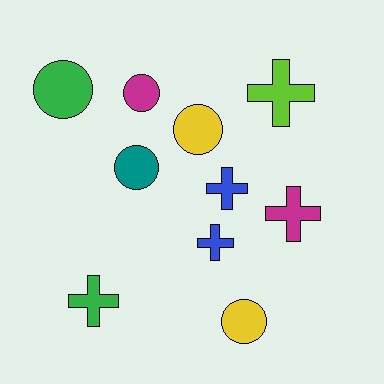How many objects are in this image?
There are 10 objects.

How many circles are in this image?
There are 5 circles.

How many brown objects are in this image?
There are no brown objects.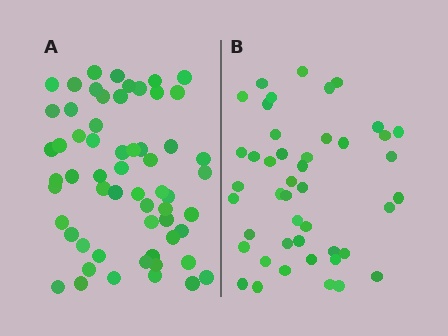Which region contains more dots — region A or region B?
Region A (the left region) has more dots.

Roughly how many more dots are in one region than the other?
Region A has approximately 15 more dots than region B.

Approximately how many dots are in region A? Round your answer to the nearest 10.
About 60 dots. (The exact count is 59, which rounds to 60.)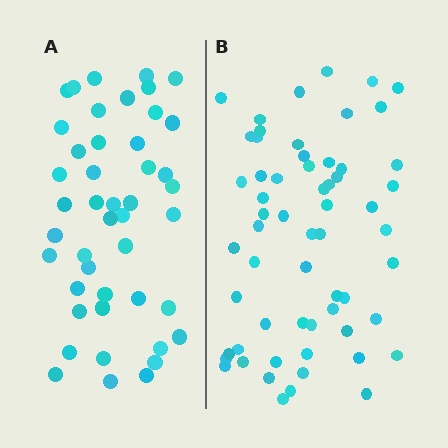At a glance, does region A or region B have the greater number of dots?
Region B (the right region) has more dots.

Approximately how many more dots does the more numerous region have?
Region B has approximately 15 more dots than region A.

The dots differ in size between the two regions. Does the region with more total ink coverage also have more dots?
No. Region A has more total ink coverage because its dots are larger, but region B actually contains more individual dots. Total area can be misleading — the number of items is what matters here.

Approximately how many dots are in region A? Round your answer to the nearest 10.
About 40 dots. (The exact count is 45, which rounds to 40.)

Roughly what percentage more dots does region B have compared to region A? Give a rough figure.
About 35% more.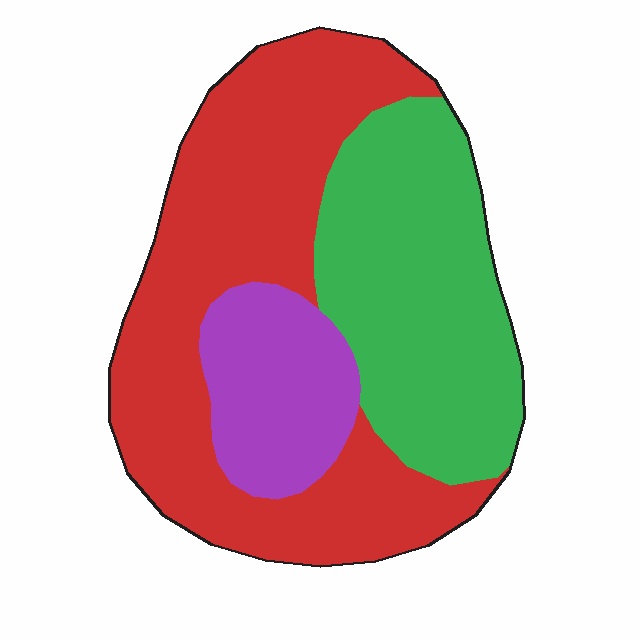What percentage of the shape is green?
Green covers 34% of the shape.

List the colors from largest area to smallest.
From largest to smallest: red, green, purple.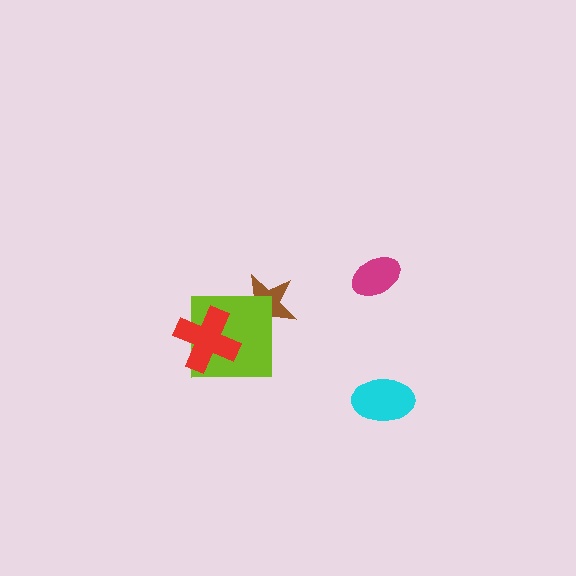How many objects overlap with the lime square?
2 objects overlap with the lime square.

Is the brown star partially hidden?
Yes, it is partially covered by another shape.